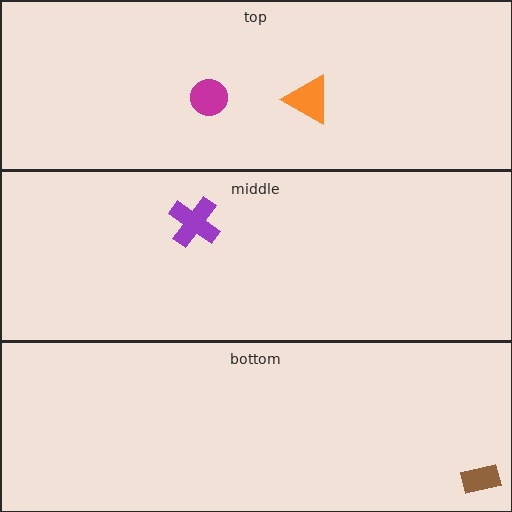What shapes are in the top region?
The orange triangle, the magenta circle.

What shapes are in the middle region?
The purple cross.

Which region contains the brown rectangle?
The bottom region.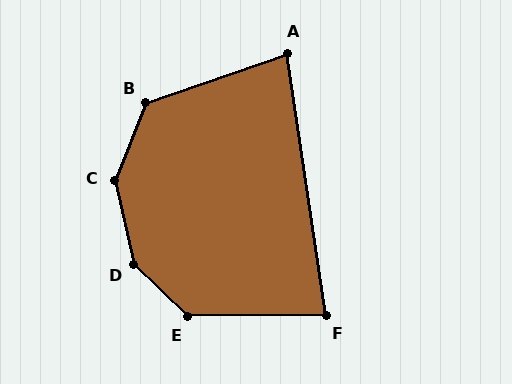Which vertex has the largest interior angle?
D, at approximately 147 degrees.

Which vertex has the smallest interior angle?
A, at approximately 79 degrees.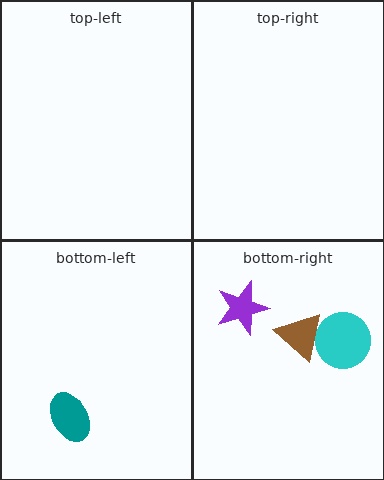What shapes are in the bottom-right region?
The cyan circle, the purple star, the brown triangle.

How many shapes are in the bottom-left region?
1.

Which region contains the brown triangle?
The bottom-right region.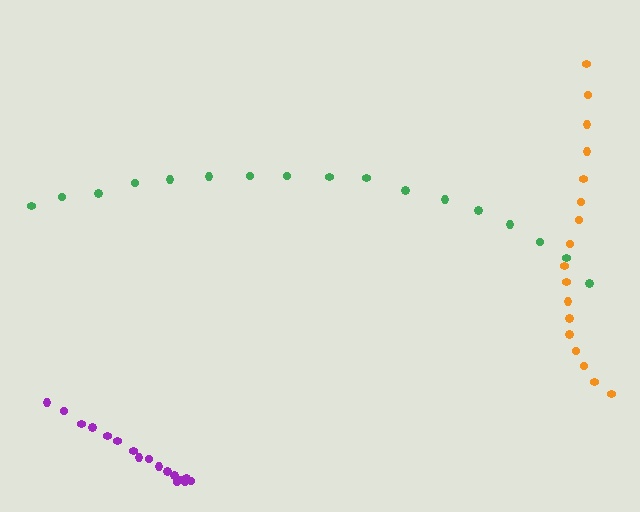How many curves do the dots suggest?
There are 3 distinct paths.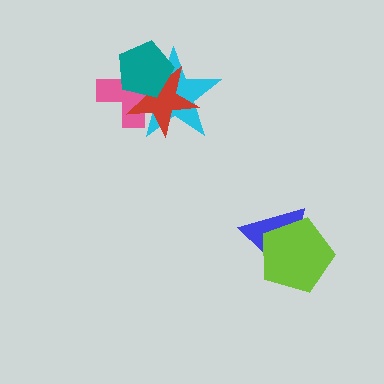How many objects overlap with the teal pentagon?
3 objects overlap with the teal pentagon.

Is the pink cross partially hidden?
Yes, it is partially covered by another shape.